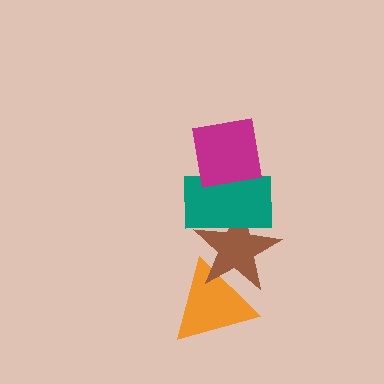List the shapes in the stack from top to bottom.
From top to bottom: the magenta square, the teal rectangle, the brown star, the orange triangle.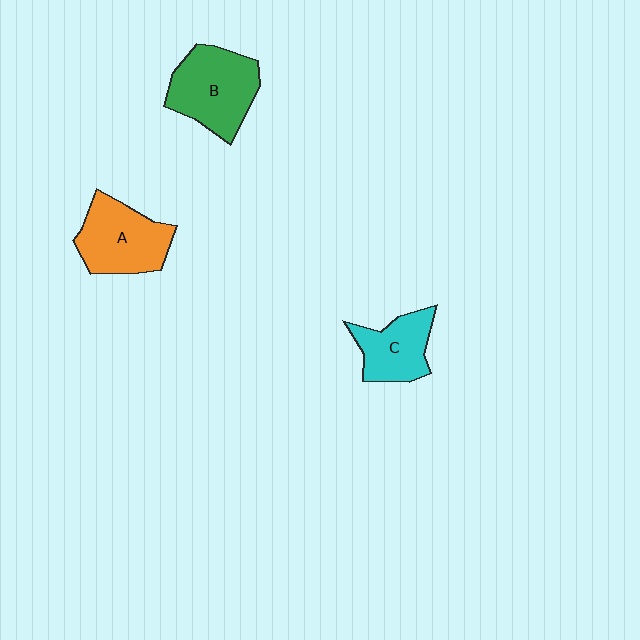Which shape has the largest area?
Shape B (green).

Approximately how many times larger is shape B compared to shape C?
Approximately 1.4 times.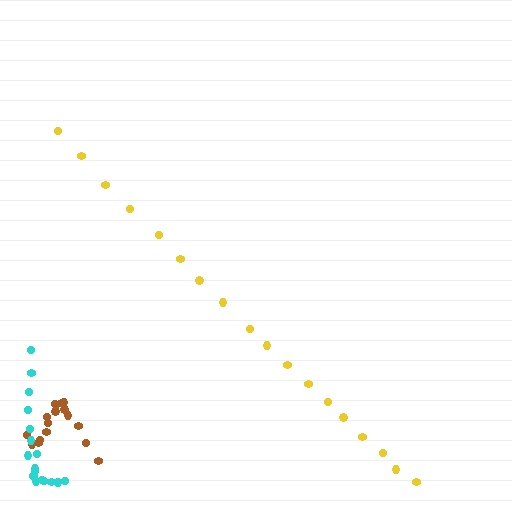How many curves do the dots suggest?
There are 3 distinct paths.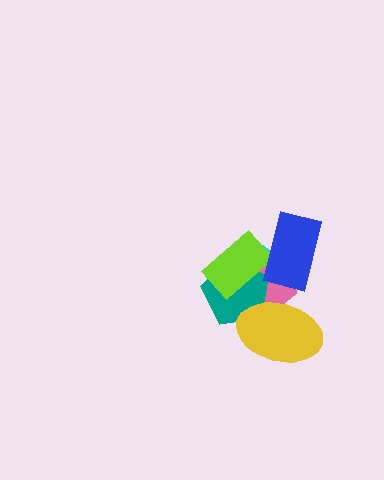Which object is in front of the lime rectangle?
The blue rectangle is in front of the lime rectangle.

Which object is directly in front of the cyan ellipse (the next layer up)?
The pink hexagon is directly in front of the cyan ellipse.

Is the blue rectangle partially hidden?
No, no other shape covers it.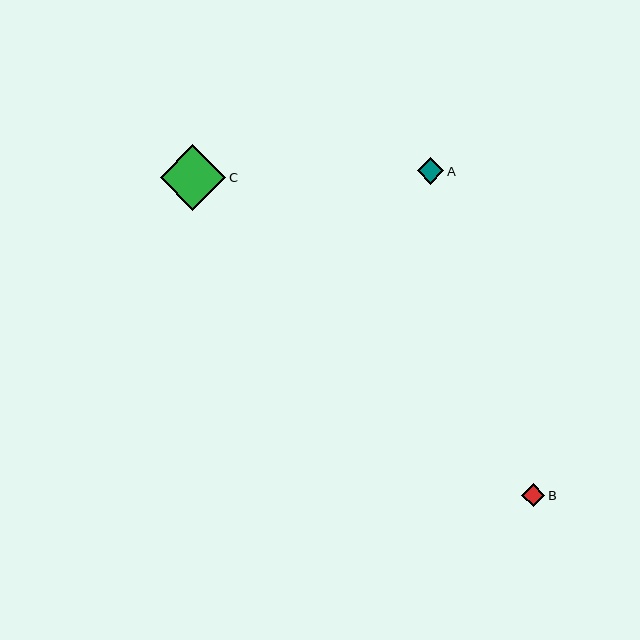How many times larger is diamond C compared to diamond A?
Diamond C is approximately 2.5 times the size of diamond A.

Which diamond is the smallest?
Diamond B is the smallest with a size of approximately 23 pixels.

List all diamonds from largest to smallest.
From largest to smallest: C, A, B.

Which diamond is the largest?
Diamond C is the largest with a size of approximately 65 pixels.